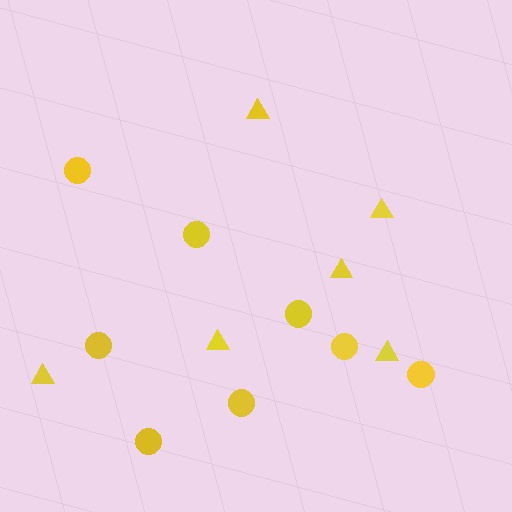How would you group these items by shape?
There are 2 groups: one group of circles (8) and one group of triangles (6).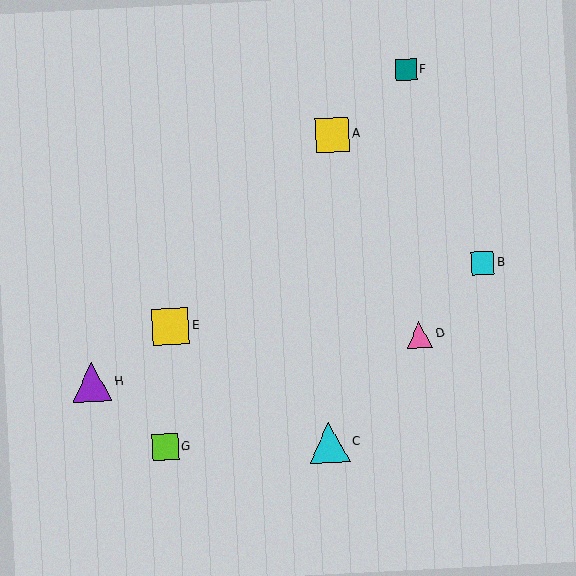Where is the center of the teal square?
The center of the teal square is at (406, 70).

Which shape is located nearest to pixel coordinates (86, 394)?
The purple triangle (labeled H) at (92, 382) is nearest to that location.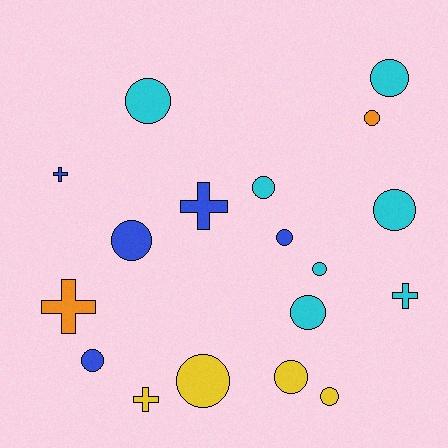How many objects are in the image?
There are 18 objects.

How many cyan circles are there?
There are 6 cyan circles.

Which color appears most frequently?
Cyan, with 7 objects.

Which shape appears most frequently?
Circle, with 13 objects.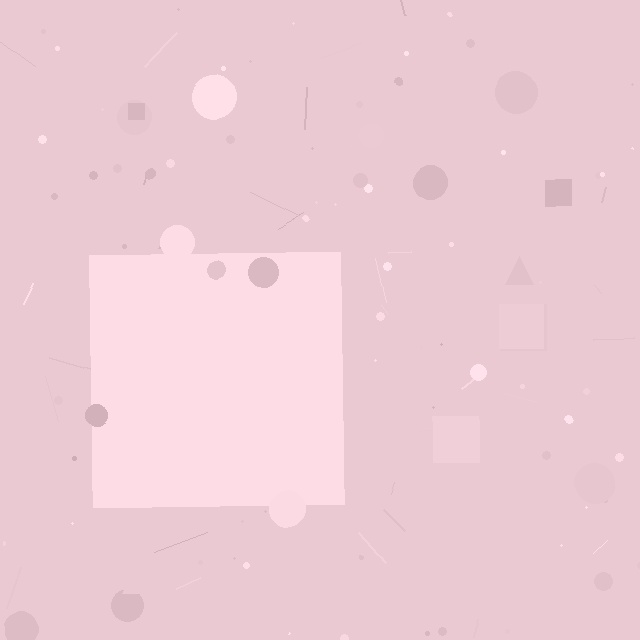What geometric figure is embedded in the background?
A square is embedded in the background.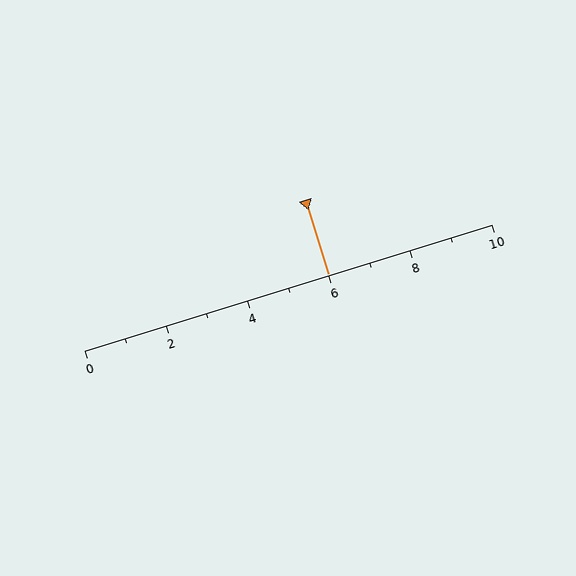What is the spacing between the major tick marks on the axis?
The major ticks are spaced 2 apart.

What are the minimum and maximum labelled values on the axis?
The axis runs from 0 to 10.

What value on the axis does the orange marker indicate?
The marker indicates approximately 6.